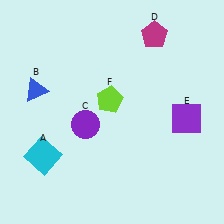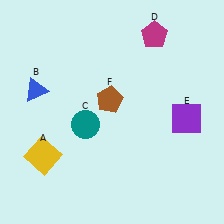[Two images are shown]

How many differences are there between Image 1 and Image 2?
There are 3 differences between the two images.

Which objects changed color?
A changed from cyan to yellow. C changed from purple to teal. F changed from lime to brown.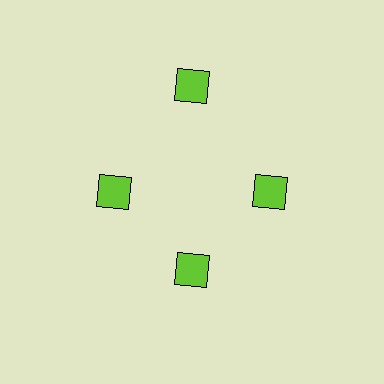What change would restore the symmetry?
The symmetry would be restored by moving it inward, back onto the ring so that all 4 squares sit at equal angles and equal distance from the center.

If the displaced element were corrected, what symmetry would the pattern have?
It would have 4-fold rotational symmetry — the pattern would map onto itself every 90 degrees.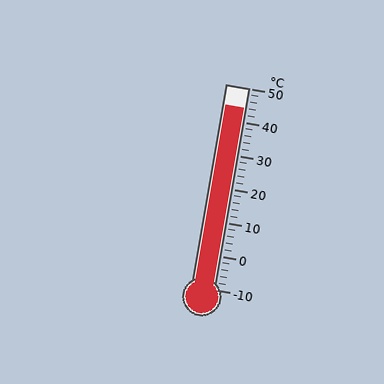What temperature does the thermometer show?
The thermometer shows approximately 44°C.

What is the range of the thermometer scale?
The thermometer scale ranges from -10°C to 50°C.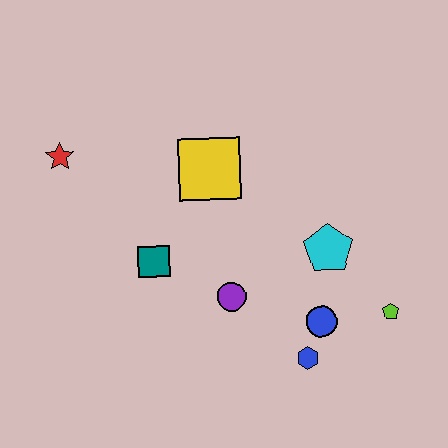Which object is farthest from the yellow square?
The lime pentagon is farthest from the yellow square.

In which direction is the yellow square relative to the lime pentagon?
The yellow square is to the left of the lime pentagon.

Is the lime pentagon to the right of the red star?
Yes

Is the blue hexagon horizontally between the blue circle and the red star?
Yes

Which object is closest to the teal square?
The purple circle is closest to the teal square.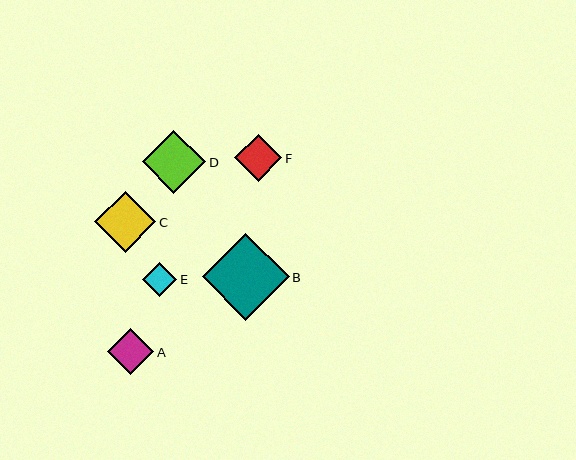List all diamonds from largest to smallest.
From largest to smallest: B, D, C, F, A, E.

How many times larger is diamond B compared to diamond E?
Diamond B is approximately 2.5 times the size of diamond E.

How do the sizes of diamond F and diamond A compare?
Diamond F and diamond A are approximately the same size.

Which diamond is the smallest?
Diamond E is the smallest with a size of approximately 34 pixels.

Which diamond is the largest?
Diamond B is the largest with a size of approximately 87 pixels.